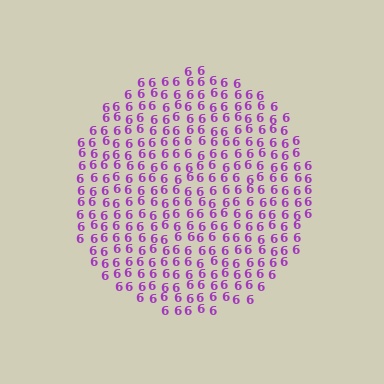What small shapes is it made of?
It is made of small digit 6's.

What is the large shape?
The large shape is a circle.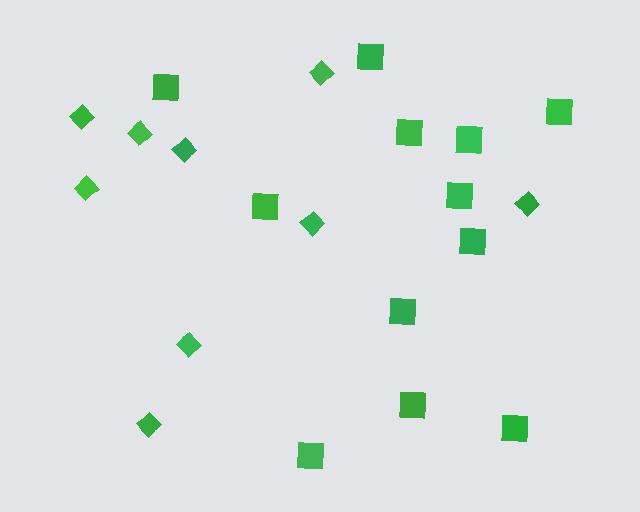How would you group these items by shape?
There are 2 groups: one group of diamonds (9) and one group of squares (12).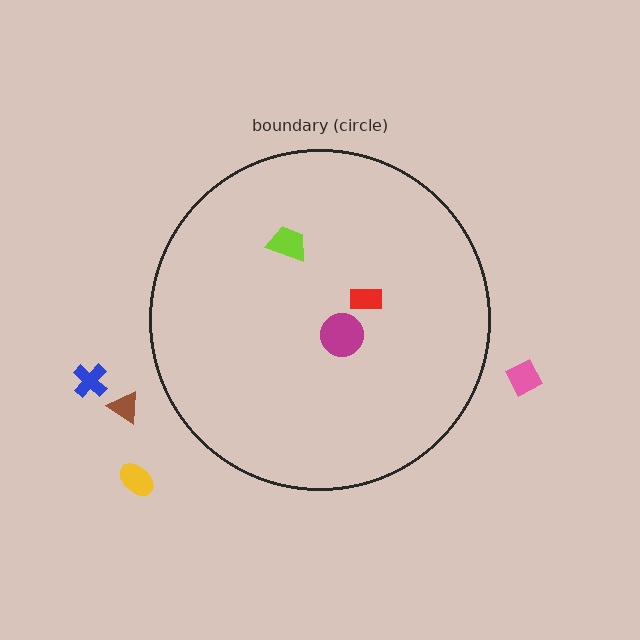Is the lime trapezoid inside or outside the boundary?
Inside.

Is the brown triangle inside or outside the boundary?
Outside.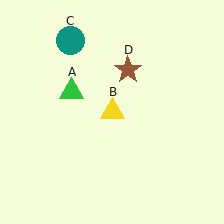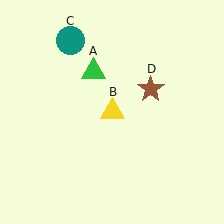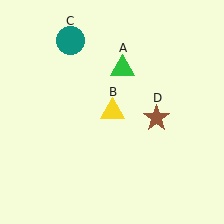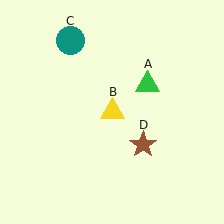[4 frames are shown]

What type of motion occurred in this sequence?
The green triangle (object A), brown star (object D) rotated clockwise around the center of the scene.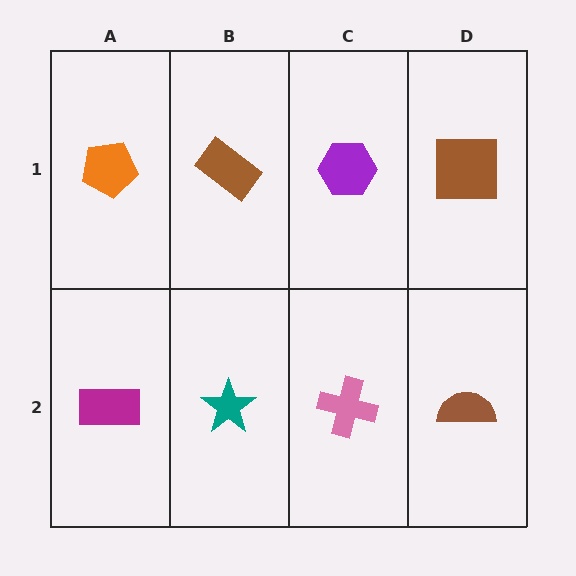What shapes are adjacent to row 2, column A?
An orange pentagon (row 1, column A), a teal star (row 2, column B).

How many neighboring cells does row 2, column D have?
2.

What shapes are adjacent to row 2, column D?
A brown square (row 1, column D), a pink cross (row 2, column C).